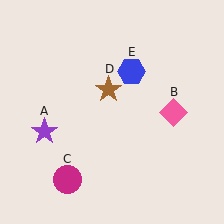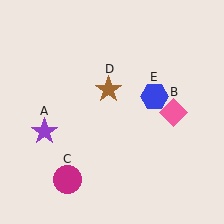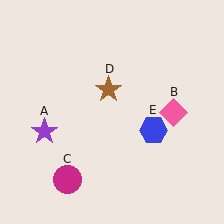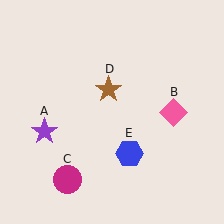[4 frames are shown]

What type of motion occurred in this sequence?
The blue hexagon (object E) rotated clockwise around the center of the scene.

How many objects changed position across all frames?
1 object changed position: blue hexagon (object E).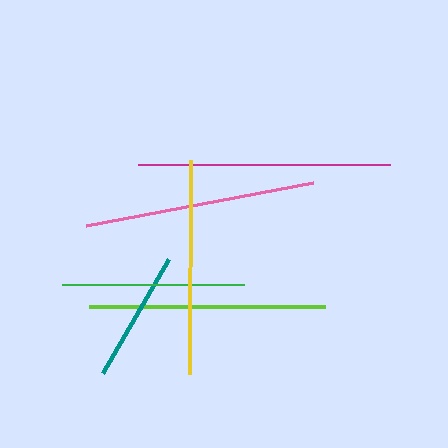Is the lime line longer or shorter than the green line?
The lime line is longer than the green line.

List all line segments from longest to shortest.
From longest to shortest: magenta, lime, pink, yellow, green, teal.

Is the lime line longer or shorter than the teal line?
The lime line is longer than the teal line.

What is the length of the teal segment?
The teal segment is approximately 131 pixels long.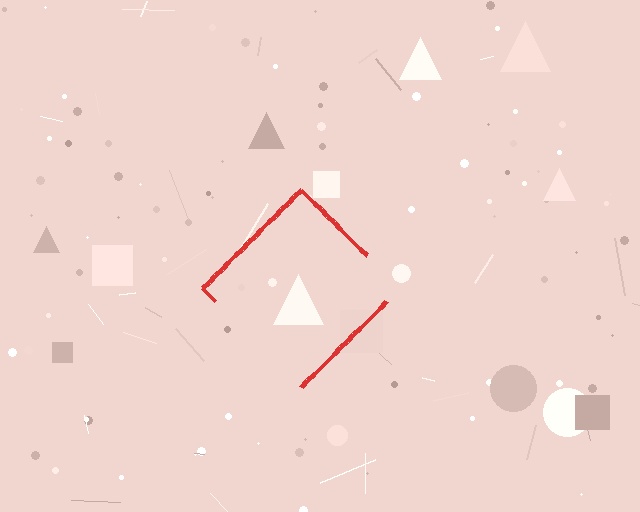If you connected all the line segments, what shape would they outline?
They would outline a diamond.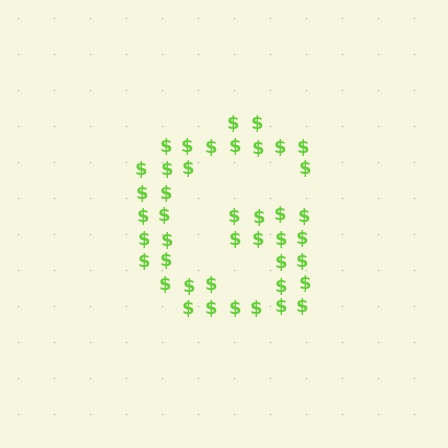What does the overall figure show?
The overall figure shows the letter G.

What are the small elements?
The small elements are dollar signs.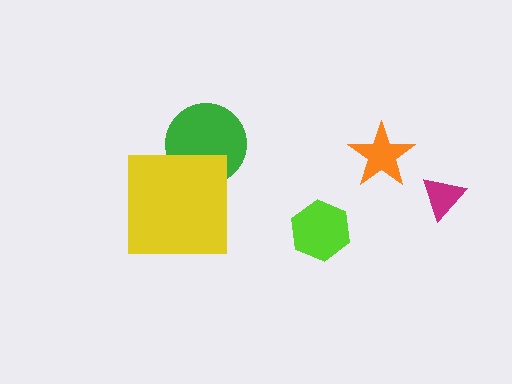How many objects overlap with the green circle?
1 object overlaps with the green circle.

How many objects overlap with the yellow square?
1 object overlaps with the yellow square.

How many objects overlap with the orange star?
0 objects overlap with the orange star.